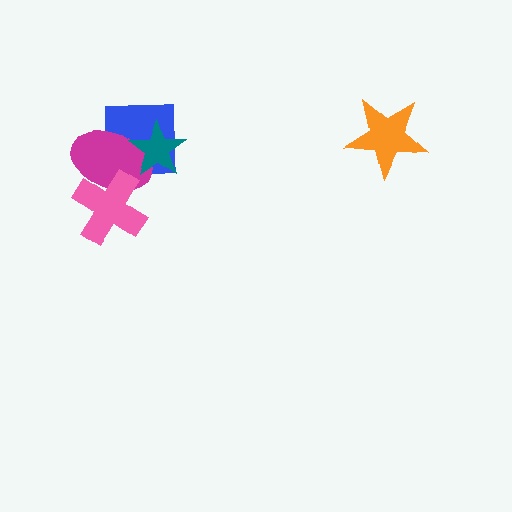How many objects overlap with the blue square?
2 objects overlap with the blue square.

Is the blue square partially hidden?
Yes, it is partially covered by another shape.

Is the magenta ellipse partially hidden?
Yes, it is partially covered by another shape.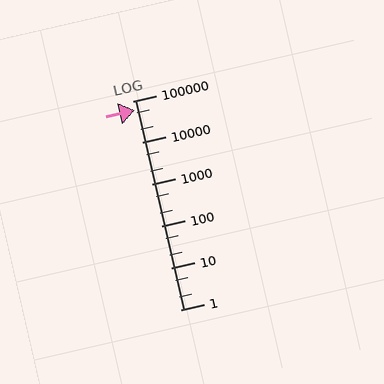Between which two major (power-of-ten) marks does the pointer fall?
The pointer is between 10000 and 100000.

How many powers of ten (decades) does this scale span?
The scale spans 5 decades, from 1 to 100000.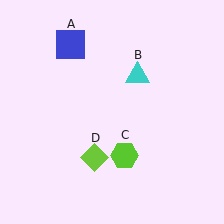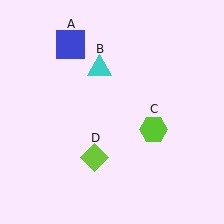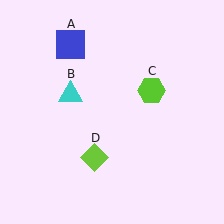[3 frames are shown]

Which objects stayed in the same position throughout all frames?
Blue square (object A) and lime diamond (object D) remained stationary.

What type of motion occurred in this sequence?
The cyan triangle (object B), lime hexagon (object C) rotated counterclockwise around the center of the scene.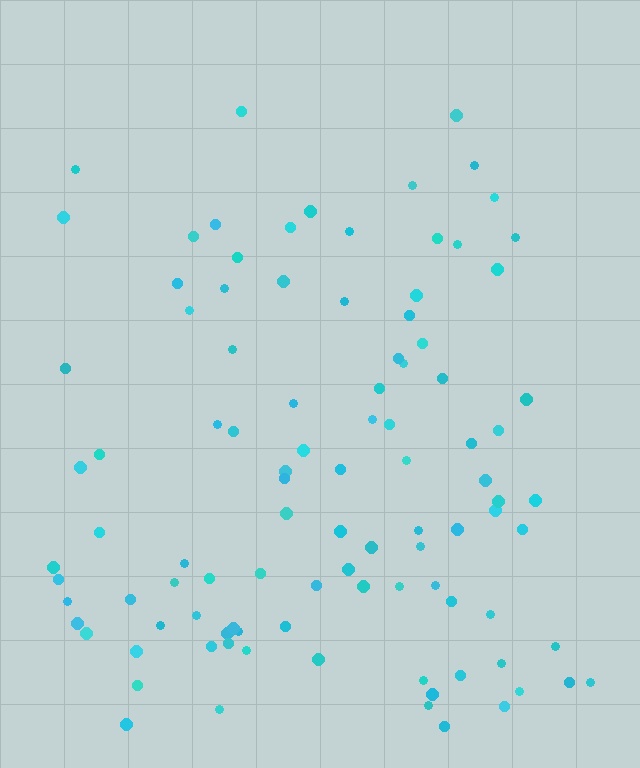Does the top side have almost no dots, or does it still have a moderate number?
Still a moderate number, just noticeably fewer than the bottom.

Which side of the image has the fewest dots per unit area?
The top.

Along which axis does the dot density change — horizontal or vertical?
Vertical.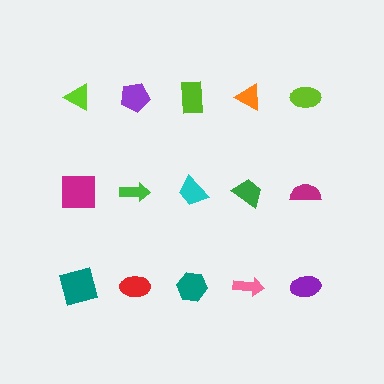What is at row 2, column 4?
A green trapezoid.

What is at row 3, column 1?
A teal square.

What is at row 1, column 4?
An orange triangle.